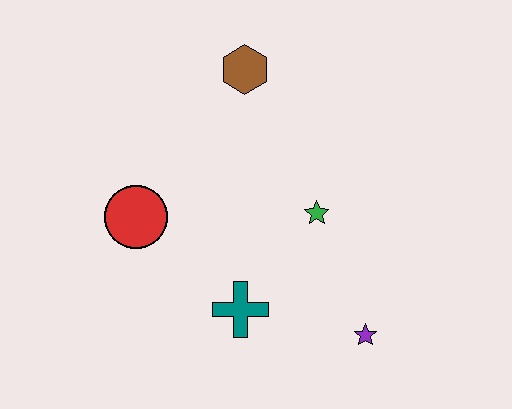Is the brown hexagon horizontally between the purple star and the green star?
No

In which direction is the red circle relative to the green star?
The red circle is to the left of the green star.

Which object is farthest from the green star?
The red circle is farthest from the green star.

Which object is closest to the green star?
The teal cross is closest to the green star.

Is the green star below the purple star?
No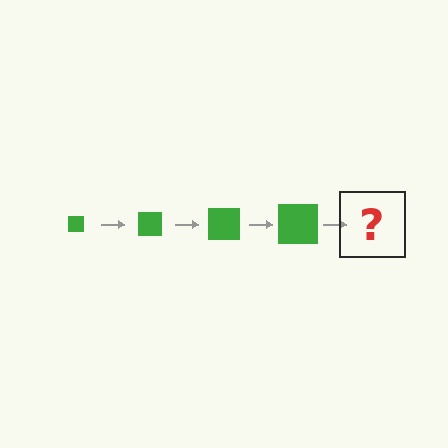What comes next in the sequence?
The next element should be a green square, larger than the previous one.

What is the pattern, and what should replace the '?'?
The pattern is that the square gets progressively larger each step. The '?' should be a green square, larger than the previous one.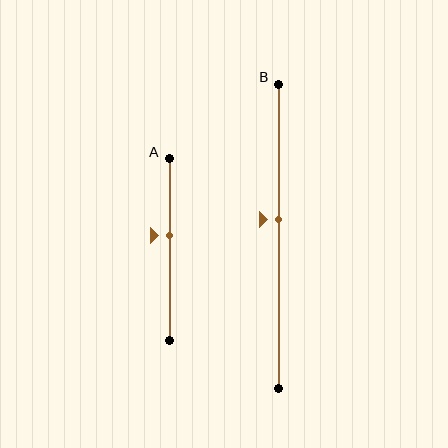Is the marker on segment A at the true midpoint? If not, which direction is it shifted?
No, the marker on segment A is shifted upward by about 8% of the segment length.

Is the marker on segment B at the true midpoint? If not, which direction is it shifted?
No, the marker on segment B is shifted upward by about 5% of the segment length.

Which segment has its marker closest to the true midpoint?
Segment B has its marker closest to the true midpoint.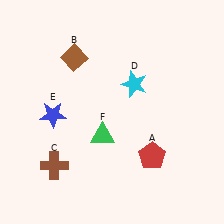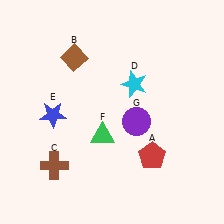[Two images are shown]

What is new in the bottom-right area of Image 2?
A purple circle (G) was added in the bottom-right area of Image 2.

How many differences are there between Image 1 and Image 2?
There is 1 difference between the two images.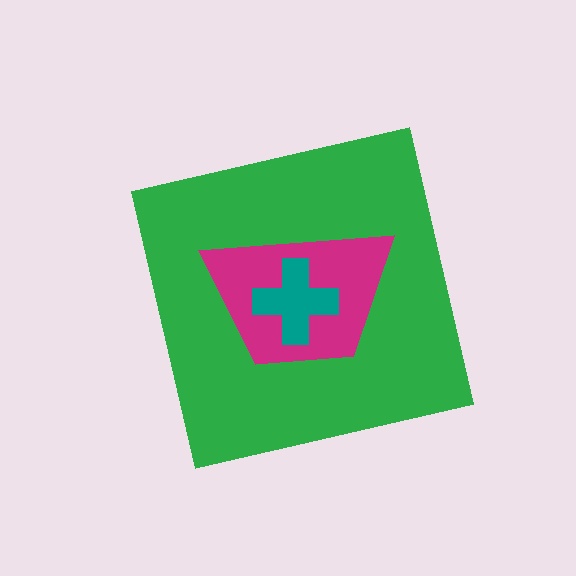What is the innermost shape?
The teal cross.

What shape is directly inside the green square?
The magenta trapezoid.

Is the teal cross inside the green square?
Yes.